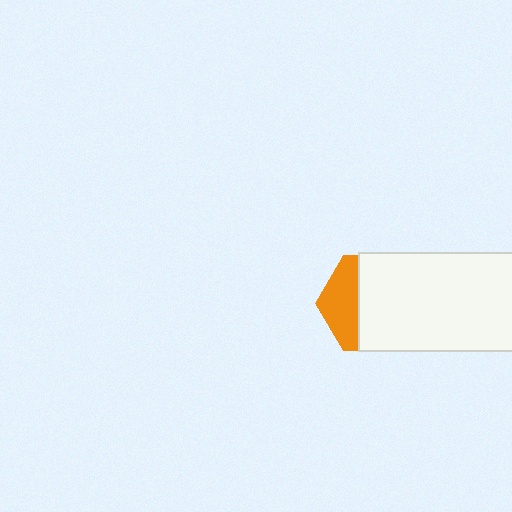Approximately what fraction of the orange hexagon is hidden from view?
Roughly 66% of the orange hexagon is hidden behind the white rectangle.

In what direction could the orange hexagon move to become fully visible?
The orange hexagon could move left. That would shift it out from behind the white rectangle entirely.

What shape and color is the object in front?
The object in front is a white rectangle.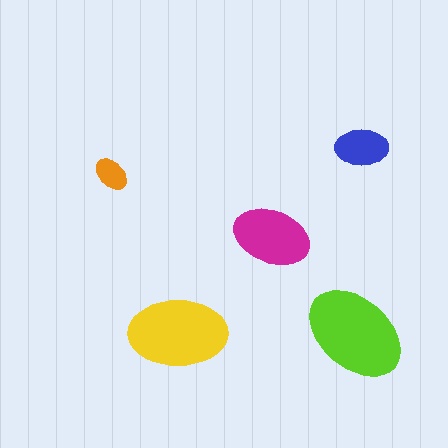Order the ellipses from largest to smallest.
the lime one, the yellow one, the magenta one, the blue one, the orange one.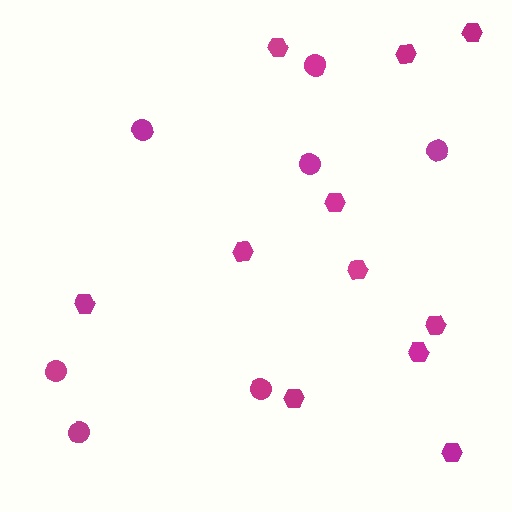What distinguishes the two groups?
There are 2 groups: one group of hexagons (11) and one group of circles (7).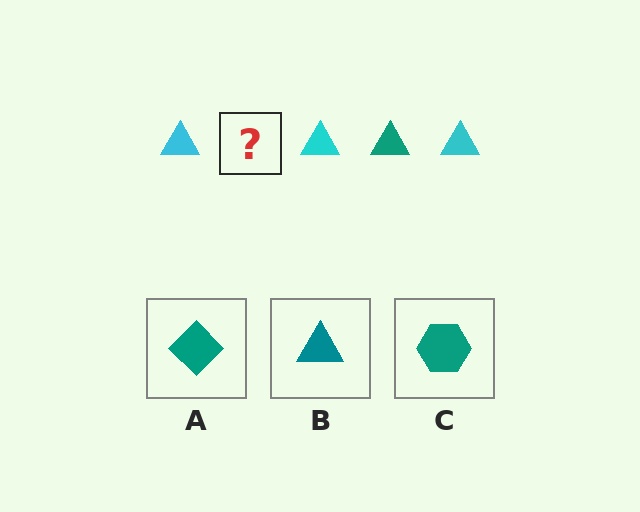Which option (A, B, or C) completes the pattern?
B.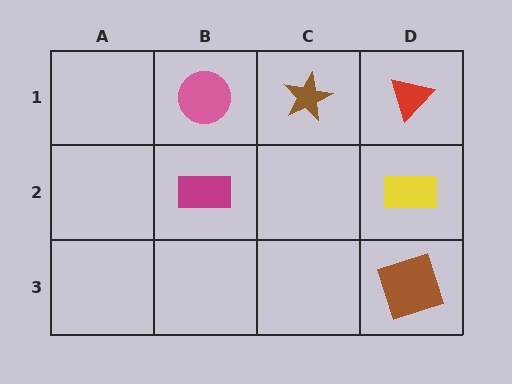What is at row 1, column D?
A red triangle.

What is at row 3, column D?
A brown square.